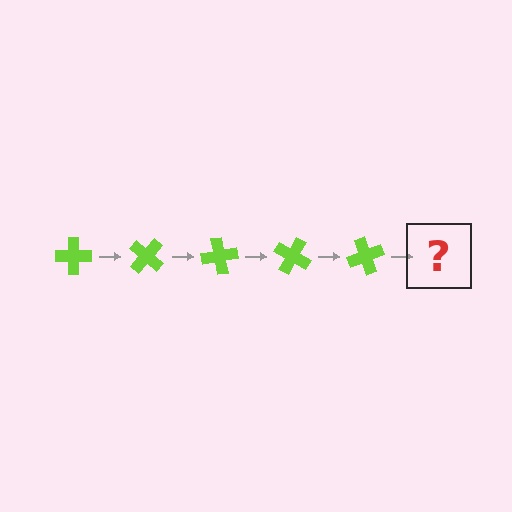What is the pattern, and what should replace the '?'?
The pattern is that the cross rotates 40 degrees each step. The '?' should be a lime cross rotated 200 degrees.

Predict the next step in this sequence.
The next step is a lime cross rotated 200 degrees.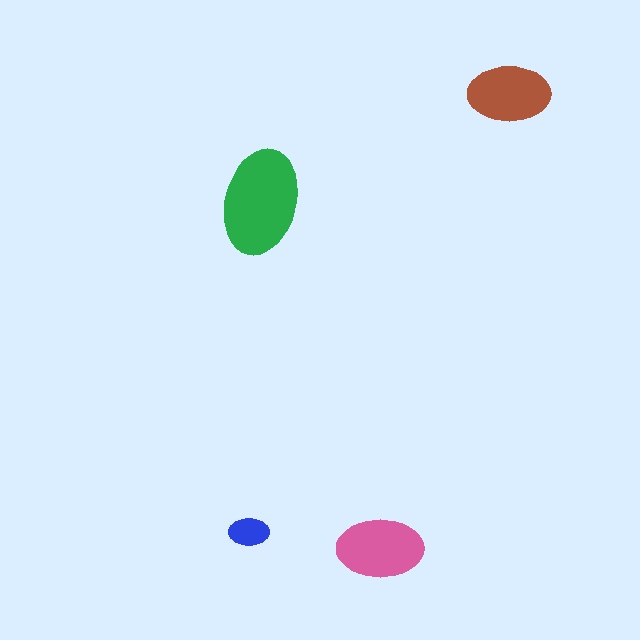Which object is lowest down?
The pink ellipse is bottommost.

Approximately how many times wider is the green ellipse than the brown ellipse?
About 1.5 times wider.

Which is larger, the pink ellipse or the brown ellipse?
The pink one.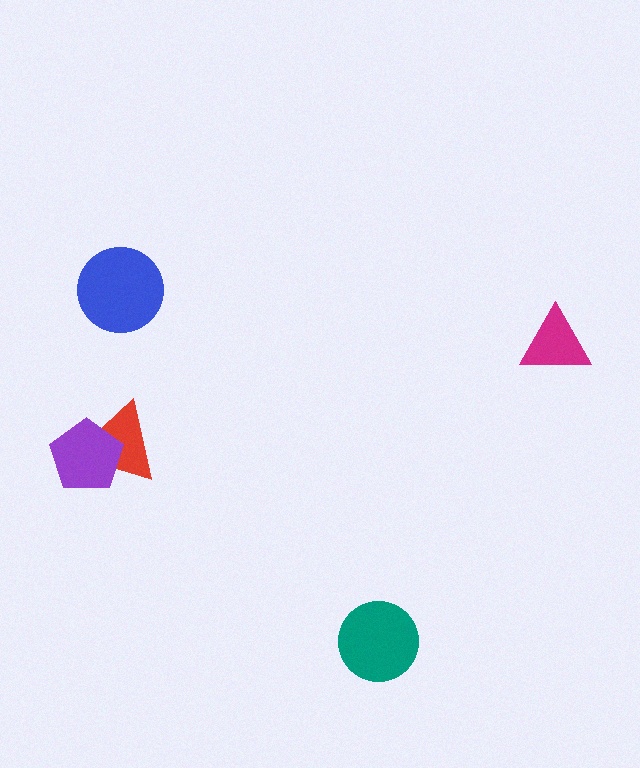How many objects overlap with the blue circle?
0 objects overlap with the blue circle.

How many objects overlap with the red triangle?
1 object overlaps with the red triangle.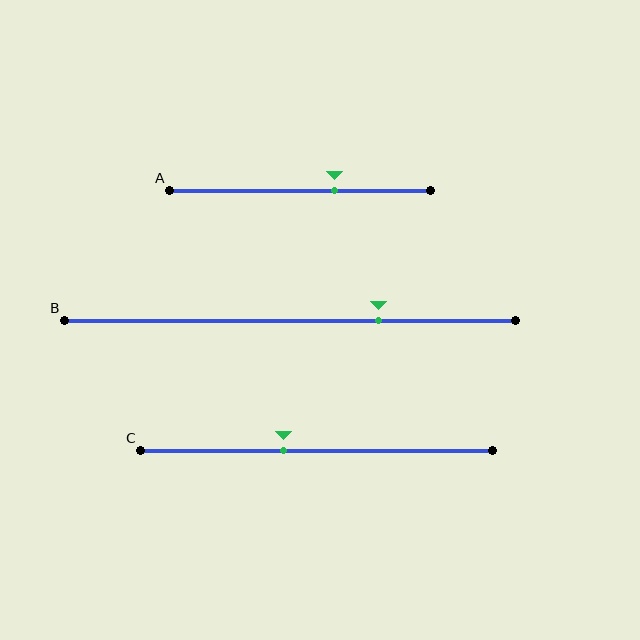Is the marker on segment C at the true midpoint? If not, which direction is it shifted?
No, the marker on segment C is shifted to the left by about 9% of the segment length.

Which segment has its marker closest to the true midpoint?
Segment C has its marker closest to the true midpoint.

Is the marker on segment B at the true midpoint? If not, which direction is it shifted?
No, the marker on segment B is shifted to the right by about 20% of the segment length.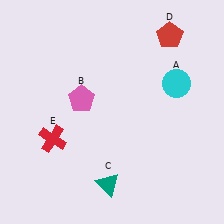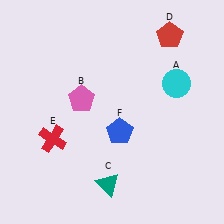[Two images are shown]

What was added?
A blue pentagon (F) was added in Image 2.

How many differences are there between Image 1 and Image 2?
There is 1 difference between the two images.